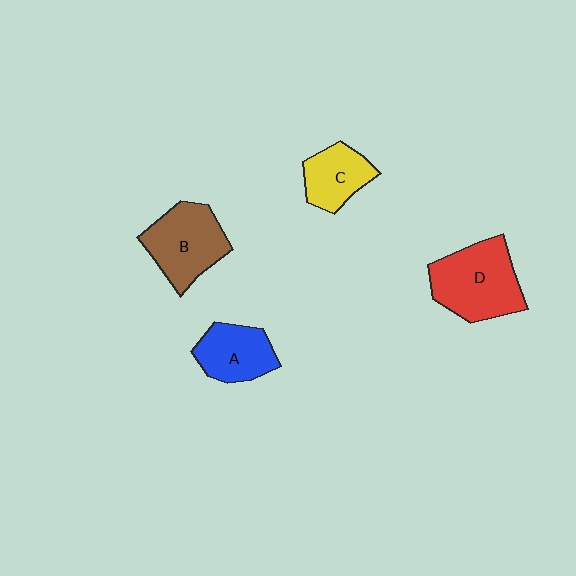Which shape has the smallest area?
Shape C (yellow).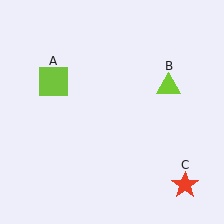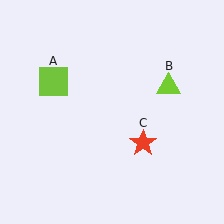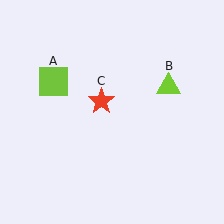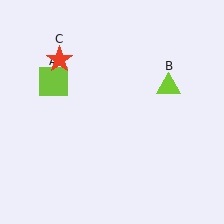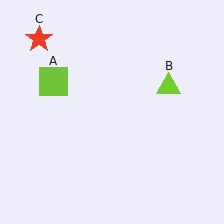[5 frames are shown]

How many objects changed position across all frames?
1 object changed position: red star (object C).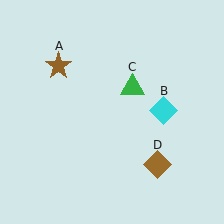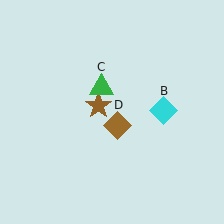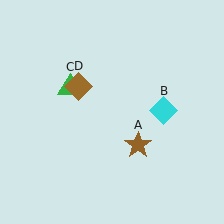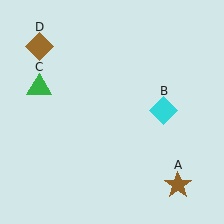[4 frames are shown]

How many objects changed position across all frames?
3 objects changed position: brown star (object A), green triangle (object C), brown diamond (object D).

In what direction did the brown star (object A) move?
The brown star (object A) moved down and to the right.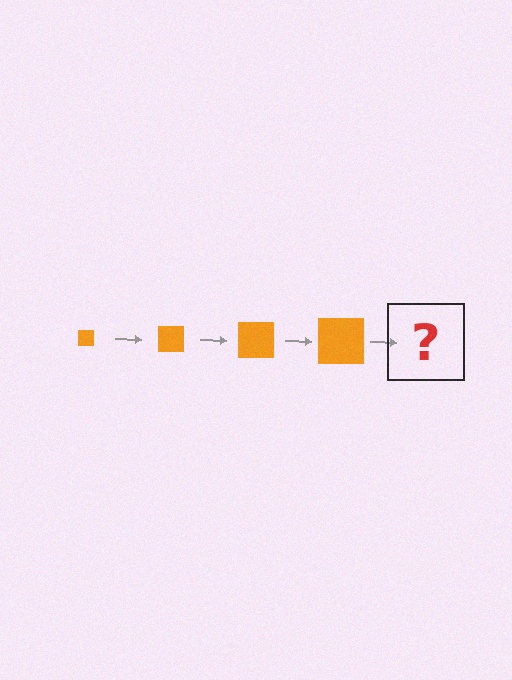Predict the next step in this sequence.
The next step is an orange square, larger than the previous one.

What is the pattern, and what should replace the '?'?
The pattern is that the square gets progressively larger each step. The '?' should be an orange square, larger than the previous one.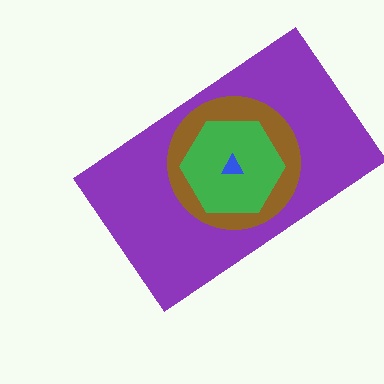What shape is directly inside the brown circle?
The green hexagon.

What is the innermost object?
The blue triangle.